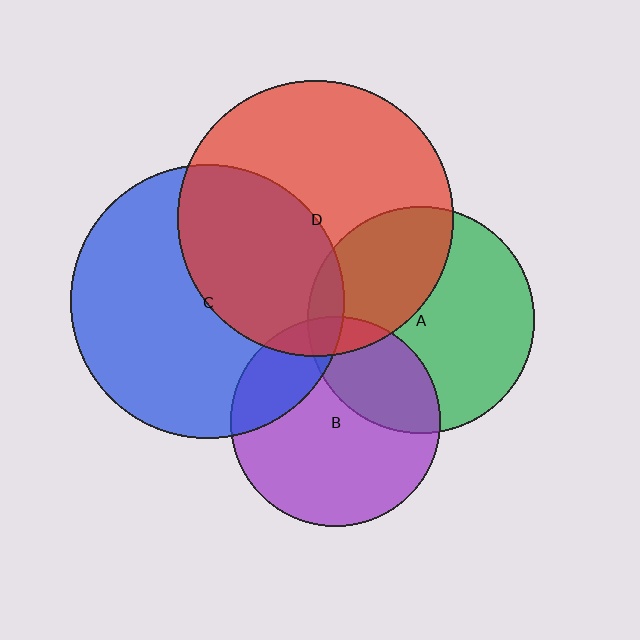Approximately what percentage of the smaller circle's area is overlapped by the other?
Approximately 10%.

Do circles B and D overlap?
Yes.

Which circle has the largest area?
Circle D (red).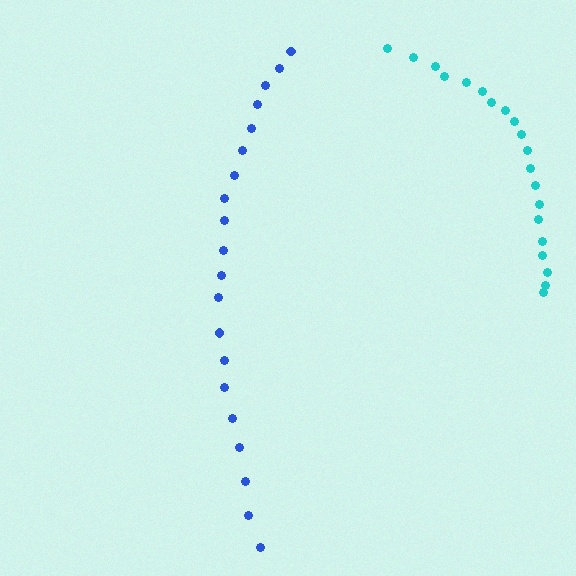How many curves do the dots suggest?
There are 2 distinct paths.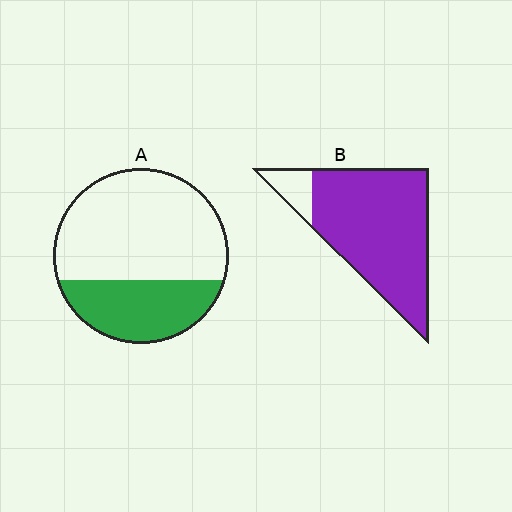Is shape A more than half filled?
No.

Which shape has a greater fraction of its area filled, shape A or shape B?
Shape B.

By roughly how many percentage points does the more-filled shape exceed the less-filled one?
By roughly 55 percentage points (B over A).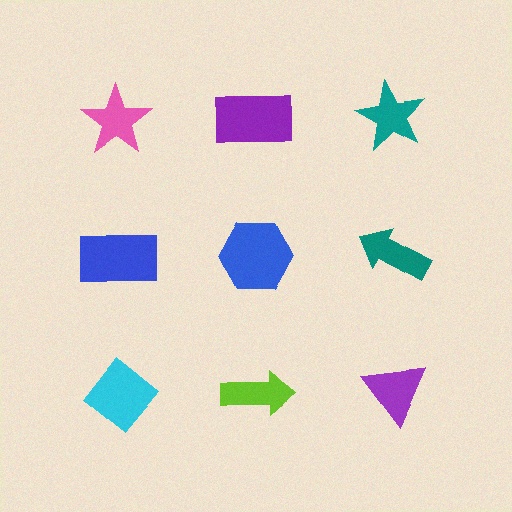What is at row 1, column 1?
A pink star.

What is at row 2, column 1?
A blue rectangle.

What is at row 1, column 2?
A purple rectangle.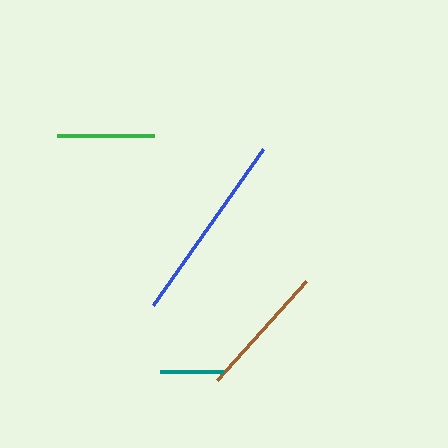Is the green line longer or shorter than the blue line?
The blue line is longer than the green line.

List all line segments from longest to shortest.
From longest to shortest: blue, brown, green, teal.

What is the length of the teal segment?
The teal segment is approximately 62 pixels long.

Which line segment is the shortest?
The teal line is the shortest at approximately 62 pixels.